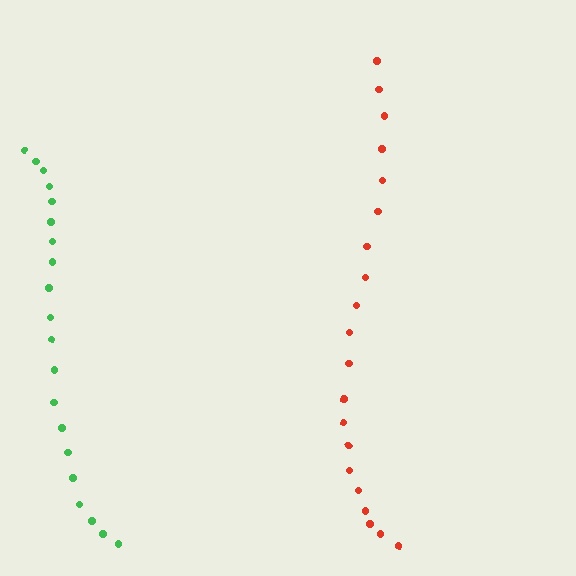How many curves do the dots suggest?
There are 2 distinct paths.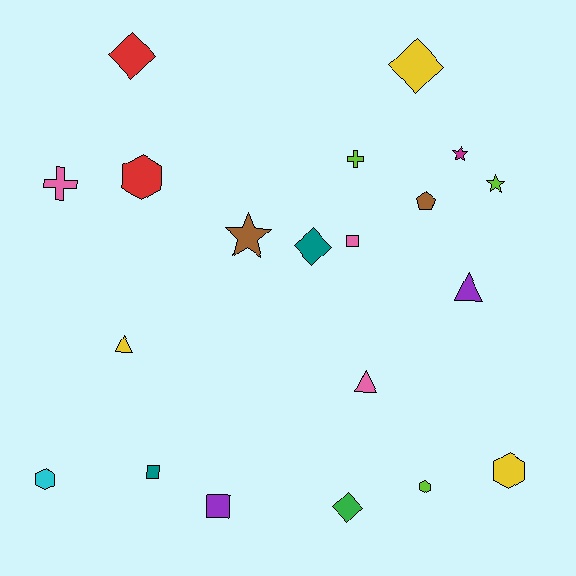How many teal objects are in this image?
There are 2 teal objects.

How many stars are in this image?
There are 3 stars.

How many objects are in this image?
There are 20 objects.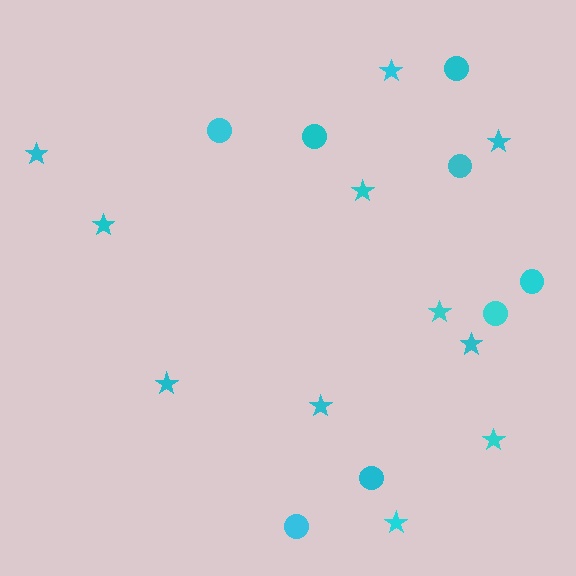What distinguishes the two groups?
There are 2 groups: one group of stars (11) and one group of circles (8).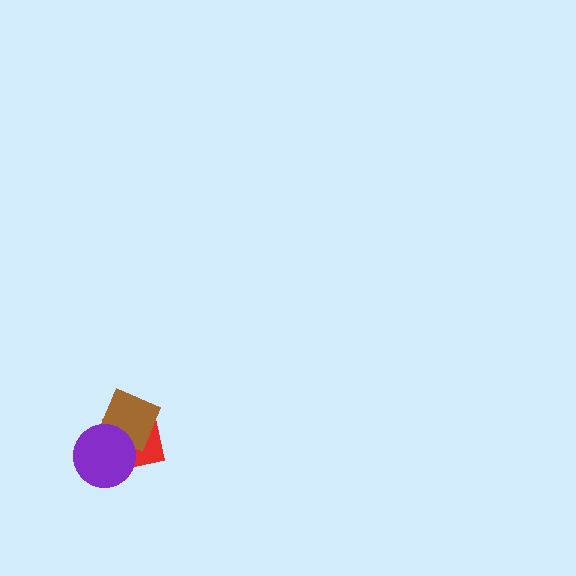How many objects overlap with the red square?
2 objects overlap with the red square.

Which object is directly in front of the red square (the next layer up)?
The brown diamond is directly in front of the red square.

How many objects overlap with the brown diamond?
2 objects overlap with the brown diamond.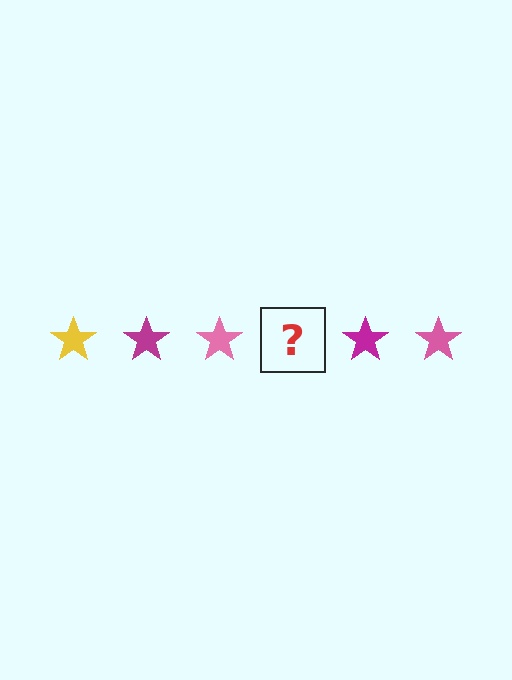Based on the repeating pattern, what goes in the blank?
The blank should be a yellow star.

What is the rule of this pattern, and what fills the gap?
The rule is that the pattern cycles through yellow, magenta, pink stars. The gap should be filled with a yellow star.